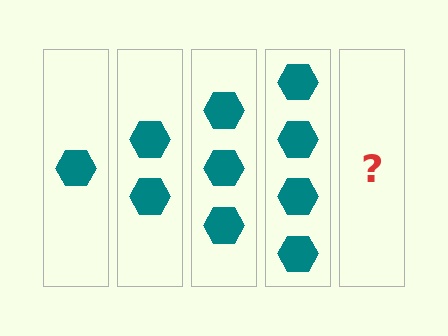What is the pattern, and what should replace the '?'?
The pattern is that each step adds one more hexagon. The '?' should be 5 hexagons.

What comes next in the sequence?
The next element should be 5 hexagons.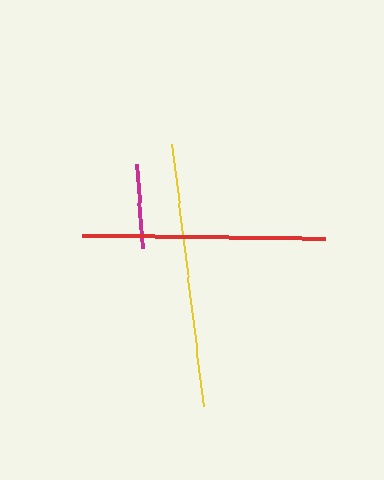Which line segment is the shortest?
The magenta line is the shortest at approximately 85 pixels.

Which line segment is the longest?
The yellow line is the longest at approximately 264 pixels.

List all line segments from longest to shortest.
From longest to shortest: yellow, red, magenta.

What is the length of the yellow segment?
The yellow segment is approximately 264 pixels long.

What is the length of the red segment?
The red segment is approximately 243 pixels long.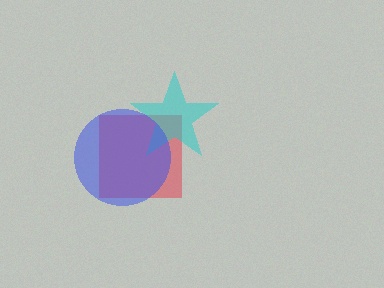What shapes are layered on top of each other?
The layered shapes are: a red square, a cyan star, a blue circle.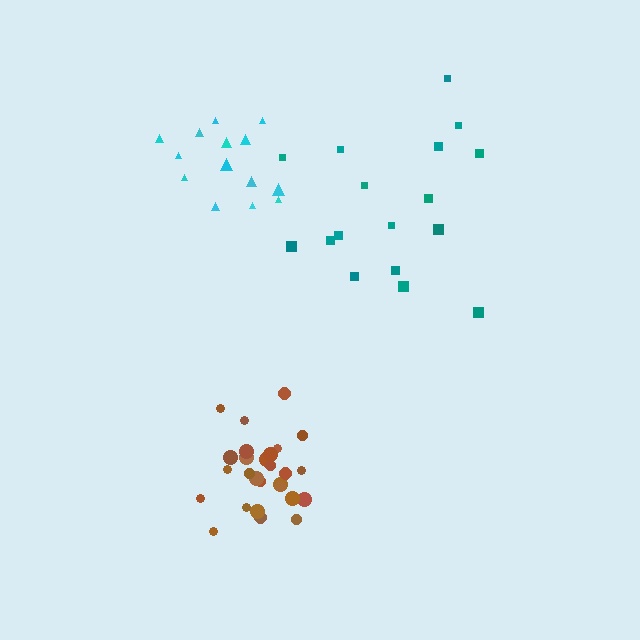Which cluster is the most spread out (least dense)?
Teal.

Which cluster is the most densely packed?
Brown.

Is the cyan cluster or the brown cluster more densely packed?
Brown.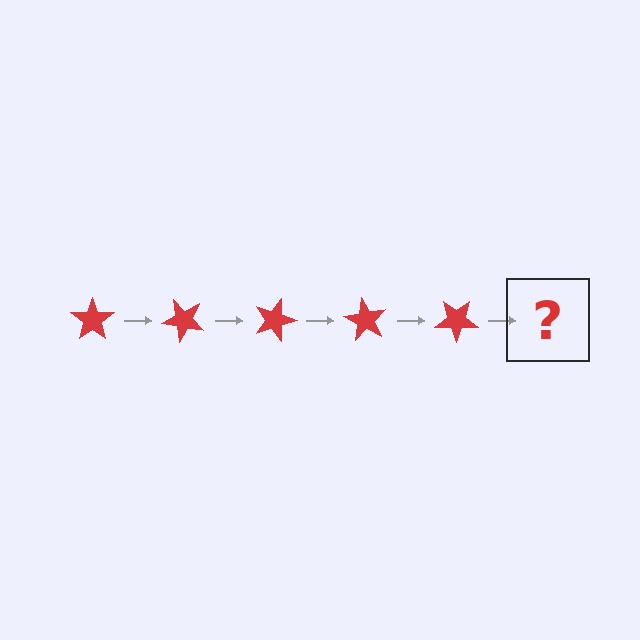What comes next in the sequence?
The next element should be a red star rotated 225 degrees.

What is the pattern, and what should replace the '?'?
The pattern is that the star rotates 45 degrees each step. The '?' should be a red star rotated 225 degrees.